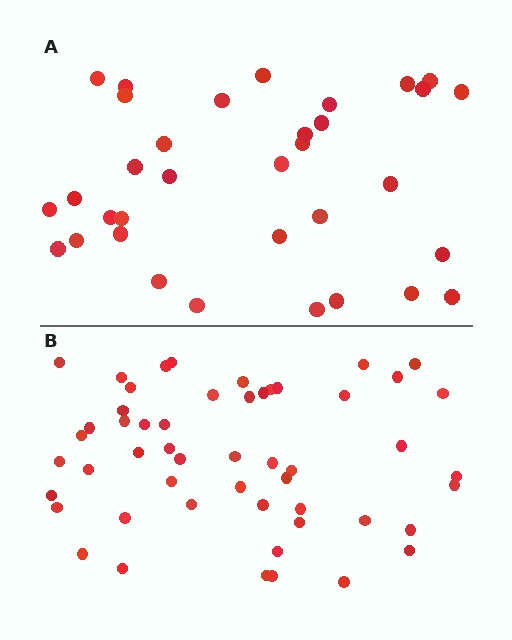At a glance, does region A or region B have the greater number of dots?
Region B (the bottom region) has more dots.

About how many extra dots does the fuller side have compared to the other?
Region B has approximately 20 more dots than region A.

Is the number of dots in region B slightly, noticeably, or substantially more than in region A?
Region B has substantially more. The ratio is roughly 1.5 to 1.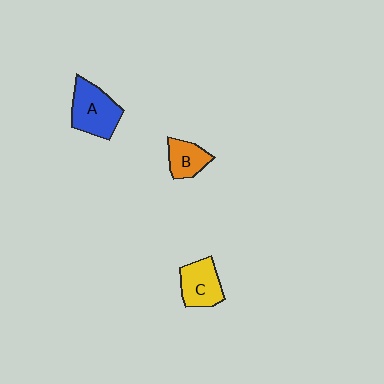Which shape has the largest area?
Shape A (blue).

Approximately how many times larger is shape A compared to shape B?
Approximately 1.7 times.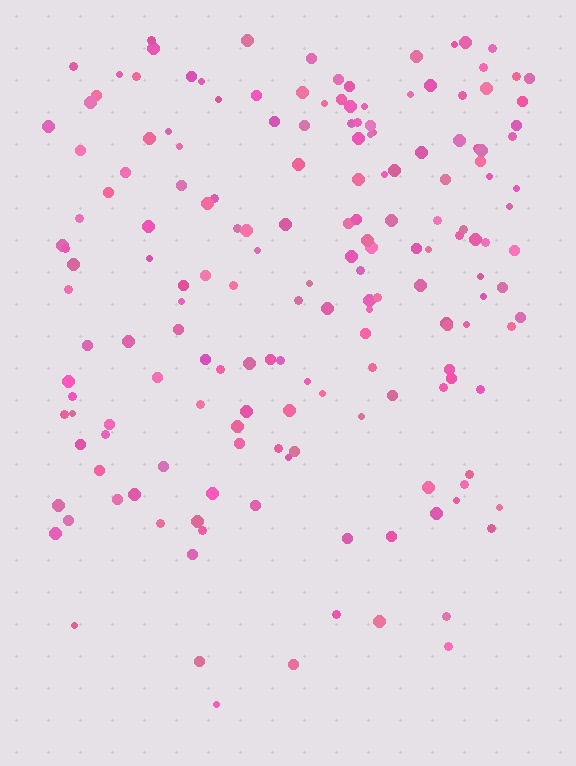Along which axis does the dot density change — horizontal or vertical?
Vertical.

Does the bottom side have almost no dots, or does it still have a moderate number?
Still a moderate number, just noticeably fewer than the top.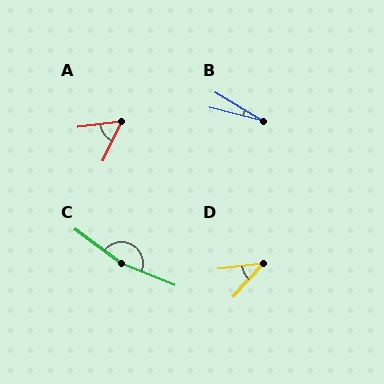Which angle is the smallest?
B, at approximately 17 degrees.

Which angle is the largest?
C, at approximately 165 degrees.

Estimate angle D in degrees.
Approximately 40 degrees.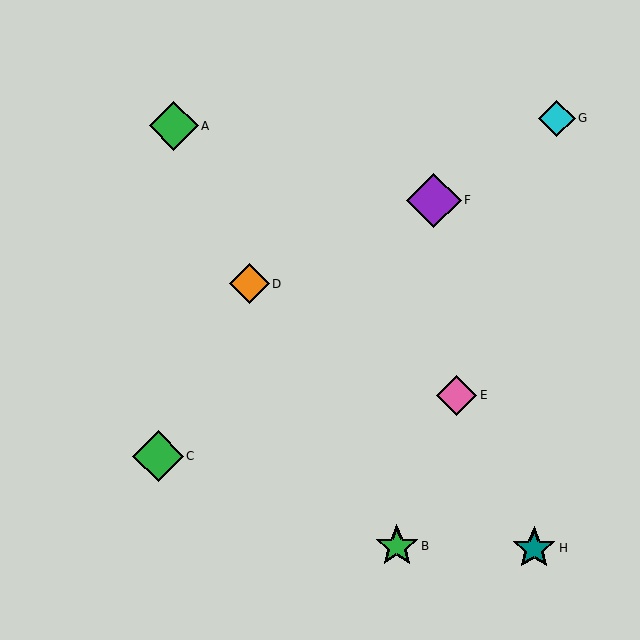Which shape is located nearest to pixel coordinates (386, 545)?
The green star (labeled B) at (397, 546) is nearest to that location.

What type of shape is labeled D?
Shape D is an orange diamond.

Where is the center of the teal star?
The center of the teal star is at (534, 548).